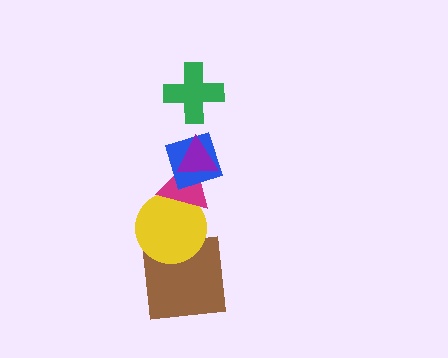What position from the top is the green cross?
The green cross is 1st from the top.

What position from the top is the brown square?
The brown square is 6th from the top.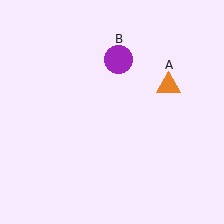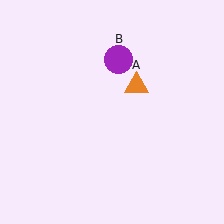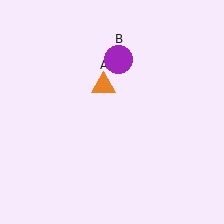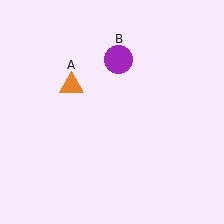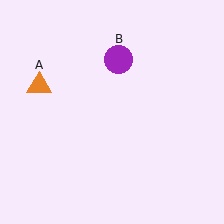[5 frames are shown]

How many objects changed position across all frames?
1 object changed position: orange triangle (object A).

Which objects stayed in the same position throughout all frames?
Purple circle (object B) remained stationary.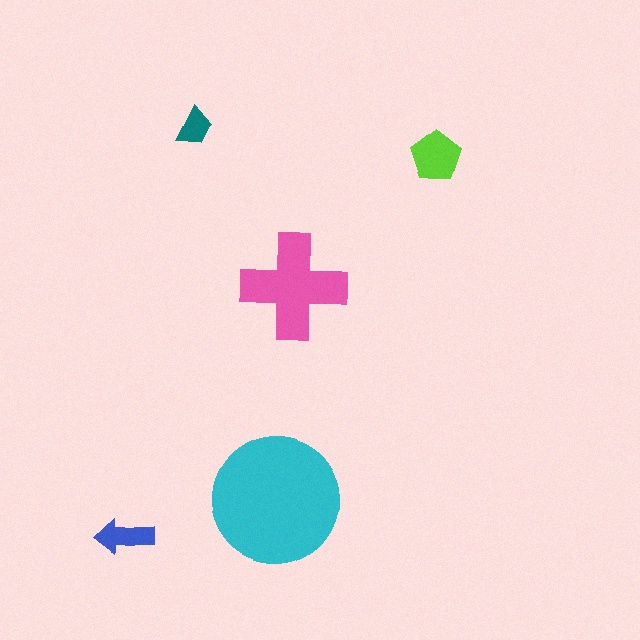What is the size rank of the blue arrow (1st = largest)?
4th.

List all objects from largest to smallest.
The cyan circle, the pink cross, the lime pentagon, the blue arrow, the teal trapezoid.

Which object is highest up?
The teal trapezoid is topmost.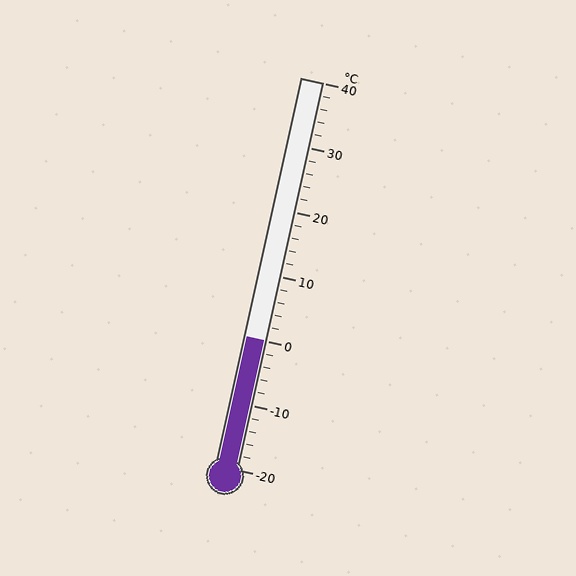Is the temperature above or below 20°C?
The temperature is below 20°C.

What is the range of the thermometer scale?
The thermometer scale ranges from -20°C to 40°C.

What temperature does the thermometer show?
The thermometer shows approximately 0°C.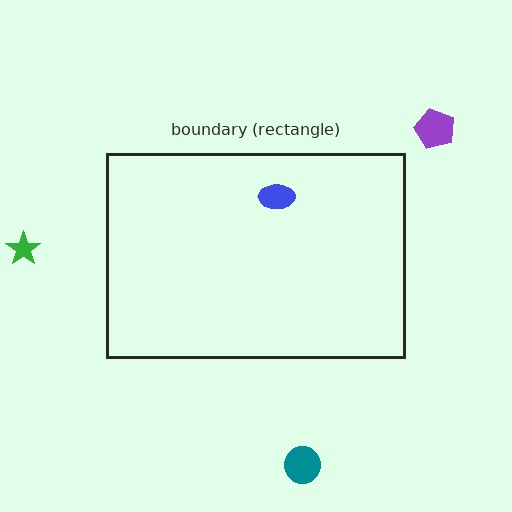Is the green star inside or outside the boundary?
Outside.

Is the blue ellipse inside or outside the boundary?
Inside.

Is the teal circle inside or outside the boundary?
Outside.